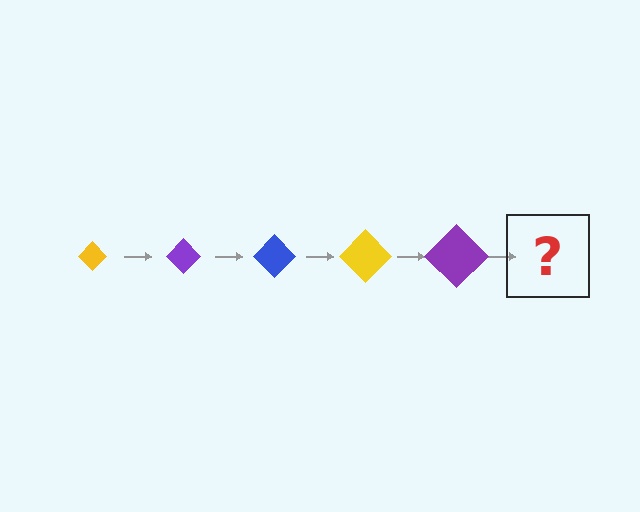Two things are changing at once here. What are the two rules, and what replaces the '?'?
The two rules are that the diamond grows larger each step and the color cycles through yellow, purple, and blue. The '?' should be a blue diamond, larger than the previous one.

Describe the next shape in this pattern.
It should be a blue diamond, larger than the previous one.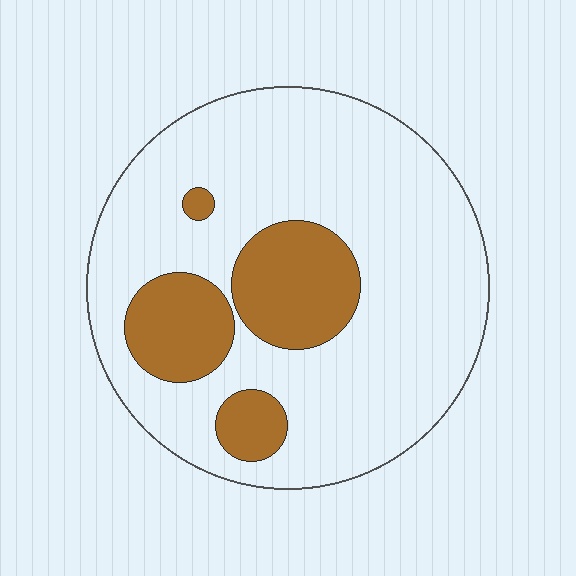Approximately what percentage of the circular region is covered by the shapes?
Approximately 20%.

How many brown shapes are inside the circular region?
4.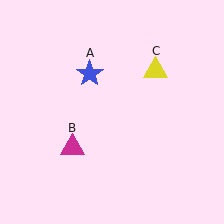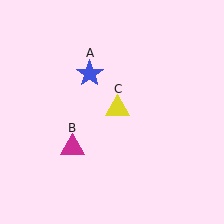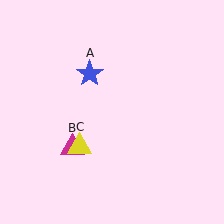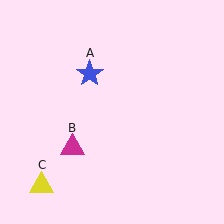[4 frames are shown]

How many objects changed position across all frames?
1 object changed position: yellow triangle (object C).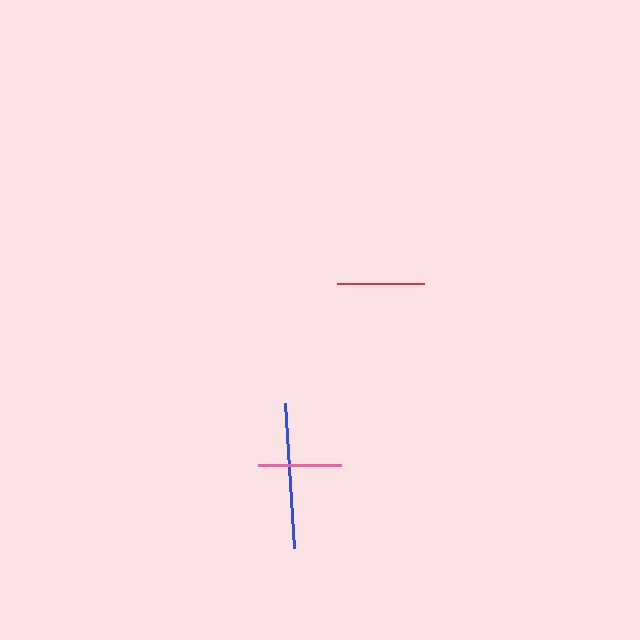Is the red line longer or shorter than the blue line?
The blue line is longer than the red line.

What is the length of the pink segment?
The pink segment is approximately 83 pixels long.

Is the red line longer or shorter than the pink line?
The red line is longer than the pink line.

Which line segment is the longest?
The blue line is the longest at approximately 145 pixels.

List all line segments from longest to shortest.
From longest to shortest: blue, red, pink.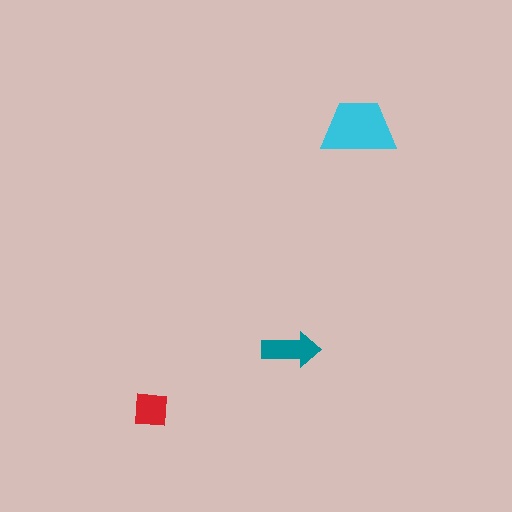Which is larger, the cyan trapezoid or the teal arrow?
The cyan trapezoid.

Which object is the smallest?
The red square.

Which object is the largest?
The cyan trapezoid.